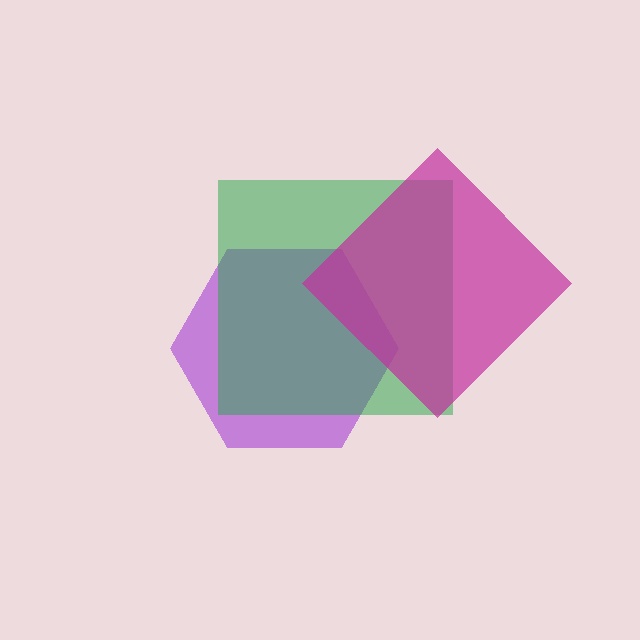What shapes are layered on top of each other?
The layered shapes are: a purple hexagon, a green square, a magenta diamond.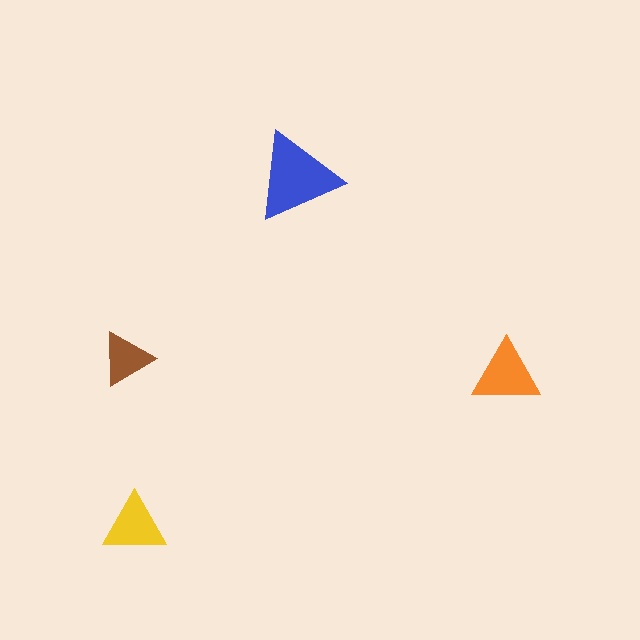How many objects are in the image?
There are 4 objects in the image.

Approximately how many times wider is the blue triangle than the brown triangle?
About 1.5 times wider.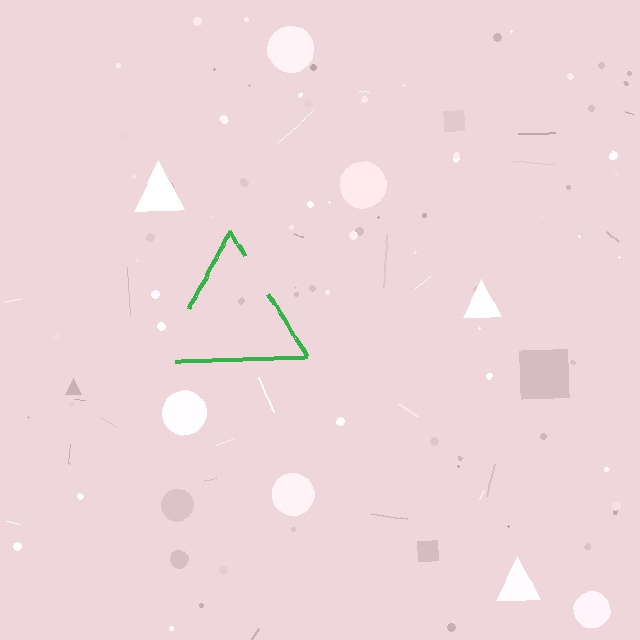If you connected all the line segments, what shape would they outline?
They would outline a triangle.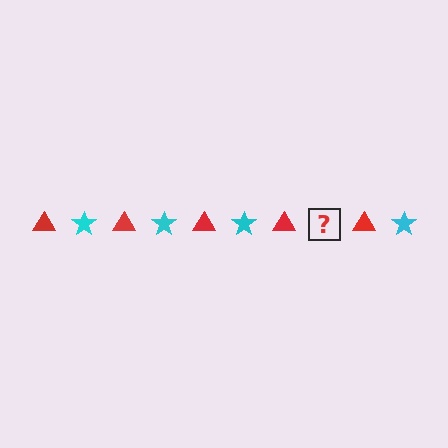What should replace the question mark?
The question mark should be replaced with a cyan star.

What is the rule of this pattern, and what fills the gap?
The rule is that the pattern alternates between red triangle and cyan star. The gap should be filled with a cyan star.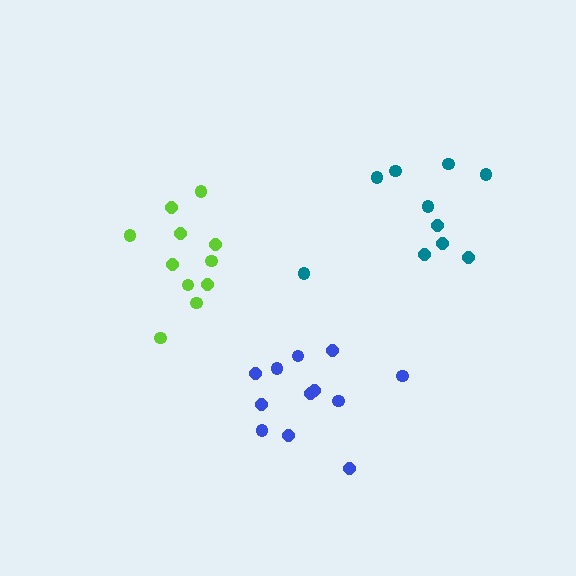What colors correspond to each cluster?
The clusters are colored: blue, teal, lime.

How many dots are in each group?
Group 1: 12 dots, Group 2: 10 dots, Group 3: 11 dots (33 total).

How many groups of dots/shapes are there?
There are 3 groups.